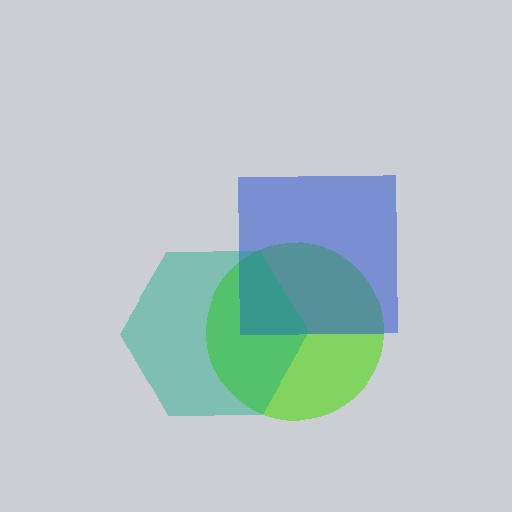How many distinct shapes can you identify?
There are 3 distinct shapes: a lime circle, a blue square, a teal hexagon.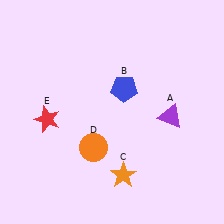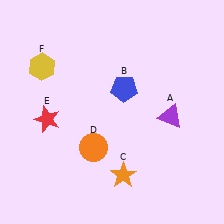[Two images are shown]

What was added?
A yellow hexagon (F) was added in Image 2.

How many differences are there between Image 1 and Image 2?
There is 1 difference between the two images.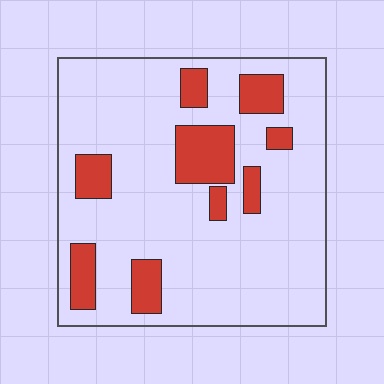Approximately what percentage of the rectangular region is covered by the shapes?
Approximately 20%.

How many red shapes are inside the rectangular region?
9.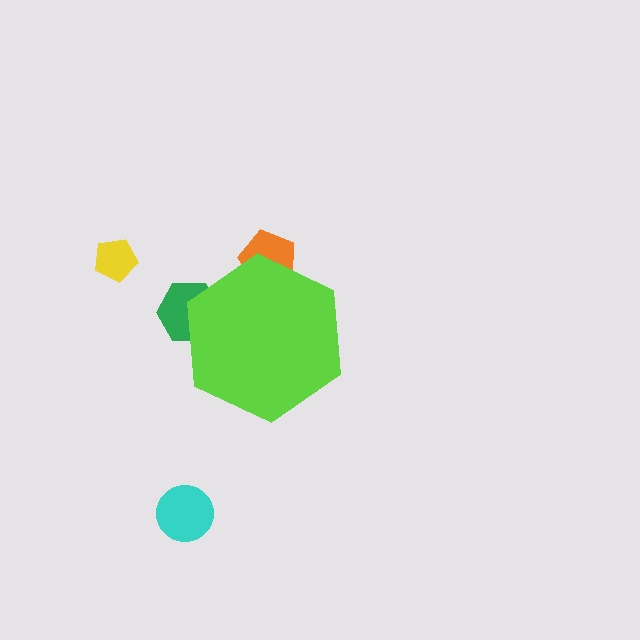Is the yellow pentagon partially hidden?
No, the yellow pentagon is fully visible.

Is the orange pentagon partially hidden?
Yes, the orange pentagon is partially hidden behind the lime hexagon.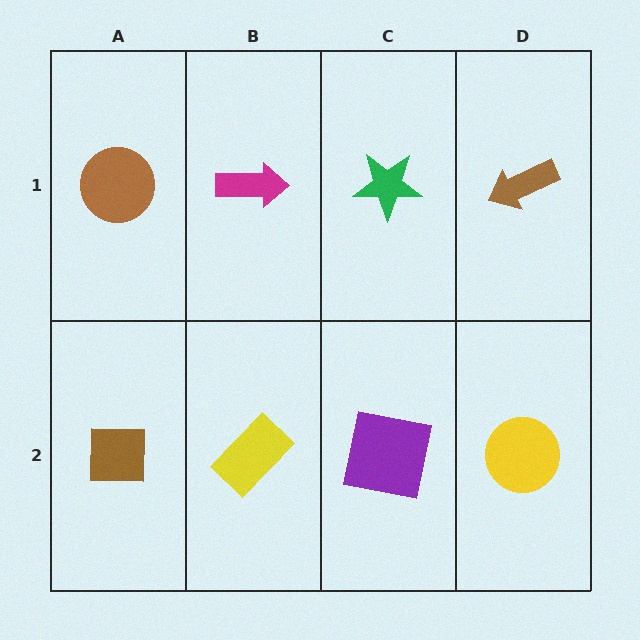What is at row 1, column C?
A green star.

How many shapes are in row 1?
4 shapes.